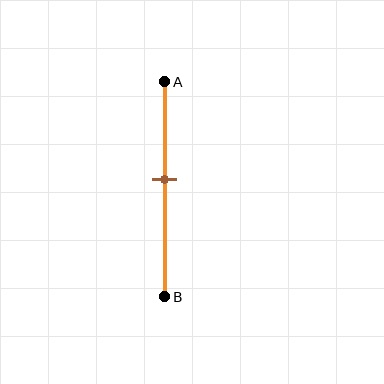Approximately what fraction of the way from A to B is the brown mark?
The brown mark is approximately 45% of the way from A to B.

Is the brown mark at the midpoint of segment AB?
No, the mark is at about 45% from A, not at the 50% midpoint.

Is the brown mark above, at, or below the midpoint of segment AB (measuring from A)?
The brown mark is above the midpoint of segment AB.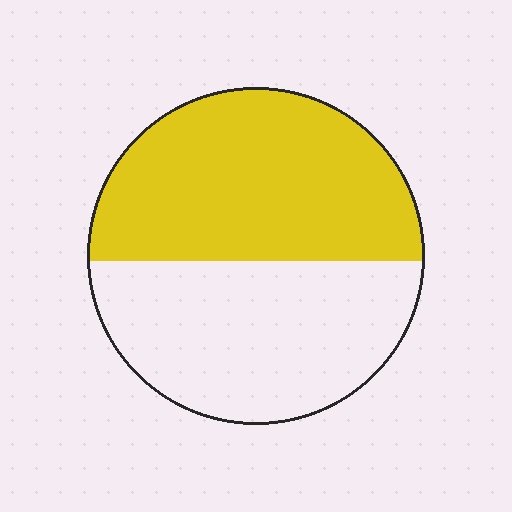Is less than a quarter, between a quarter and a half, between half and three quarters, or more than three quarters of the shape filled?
Between half and three quarters.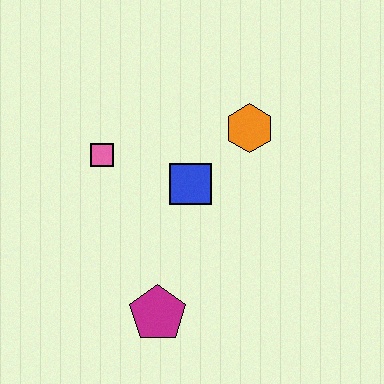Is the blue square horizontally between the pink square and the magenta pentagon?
No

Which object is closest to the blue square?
The orange hexagon is closest to the blue square.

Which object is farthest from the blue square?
The magenta pentagon is farthest from the blue square.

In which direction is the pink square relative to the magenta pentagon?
The pink square is above the magenta pentagon.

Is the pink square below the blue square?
No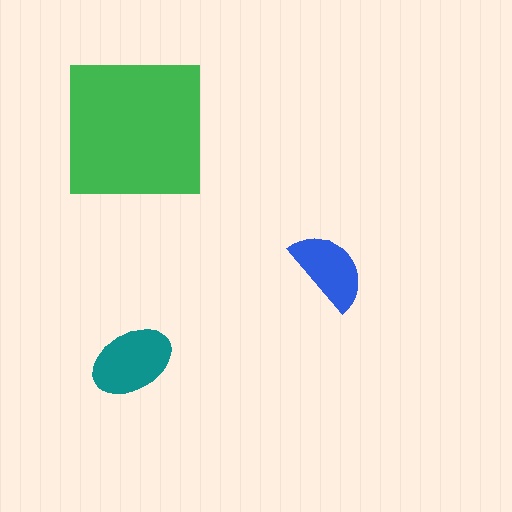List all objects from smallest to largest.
The blue semicircle, the teal ellipse, the green square.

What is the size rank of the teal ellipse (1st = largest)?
2nd.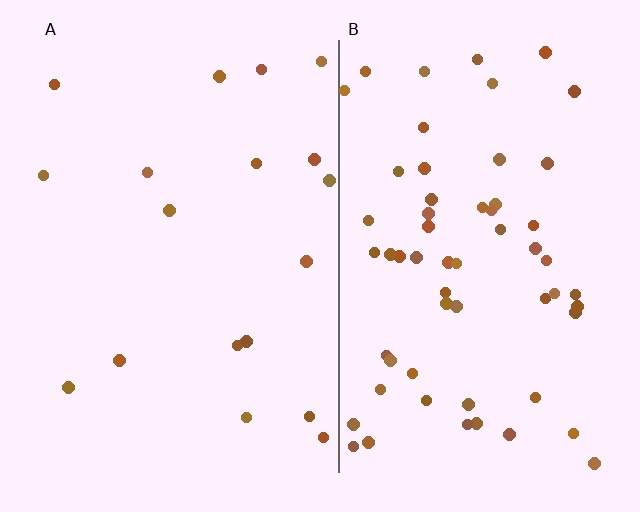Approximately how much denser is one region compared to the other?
Approximately 3.3× — region B over region A.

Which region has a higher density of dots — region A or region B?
B (the right).